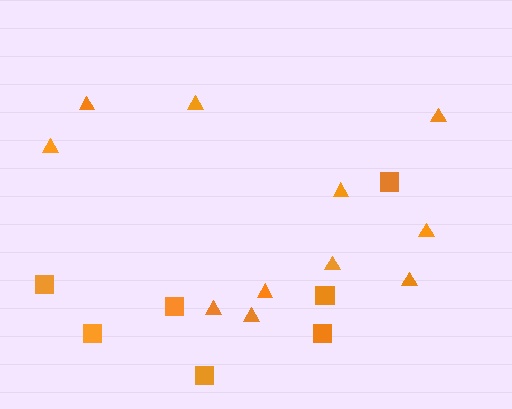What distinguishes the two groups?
There are 2 groups: one group of squares (7) and one group of triangles (11).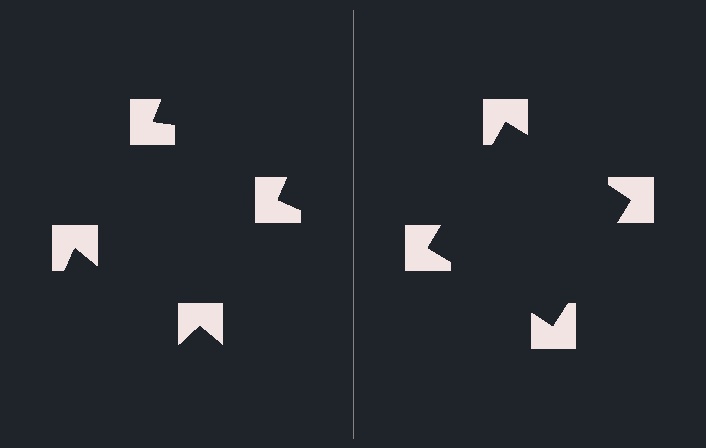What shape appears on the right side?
An illusory square.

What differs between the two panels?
The notched squares are positioned identically on both sides; only the wedge orientations differ. On the right they align to a square; on the left they are misaligned.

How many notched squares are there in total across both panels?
8 — 4 on each side.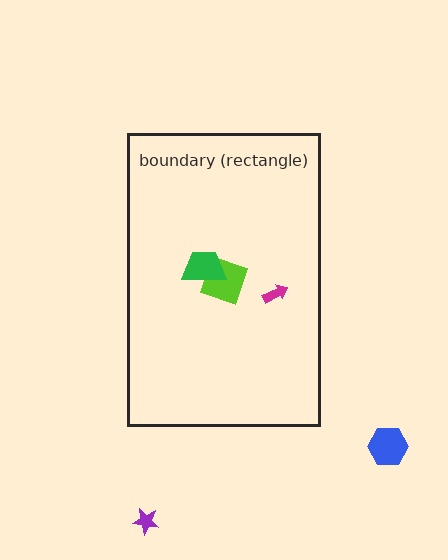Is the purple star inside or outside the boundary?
Outside.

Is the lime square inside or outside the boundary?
Inside.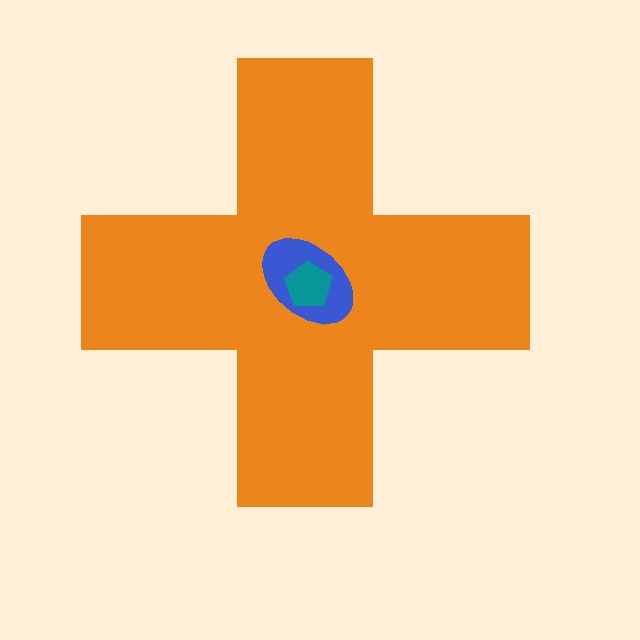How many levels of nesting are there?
3.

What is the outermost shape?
The orange cross.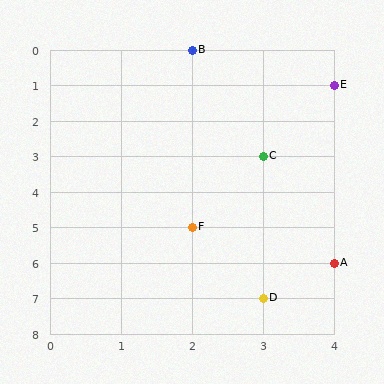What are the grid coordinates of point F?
Point F is at grid coordinates (2, 5).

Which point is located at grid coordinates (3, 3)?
Point C is at (3, 3).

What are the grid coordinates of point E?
Point E is at grid coordinates (4, 1).